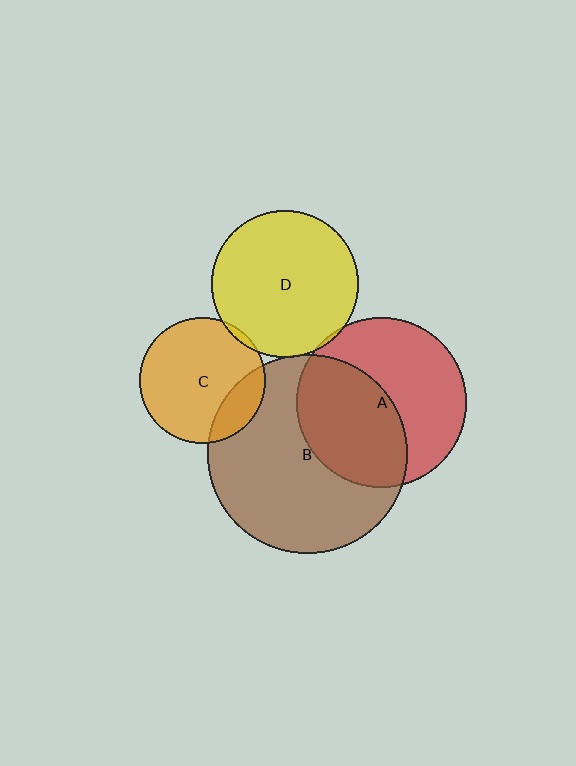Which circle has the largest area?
Circle B (brown).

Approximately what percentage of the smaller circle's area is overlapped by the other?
Approximately 5%.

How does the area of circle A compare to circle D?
Approximately 1.3 times.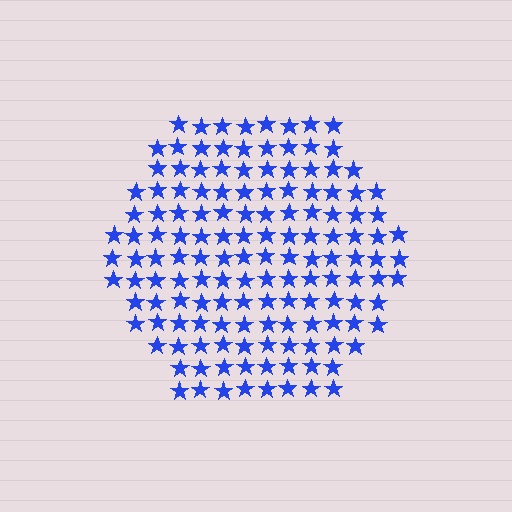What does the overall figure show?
The overall figure shows a hexagon.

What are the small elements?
The small elements are stars.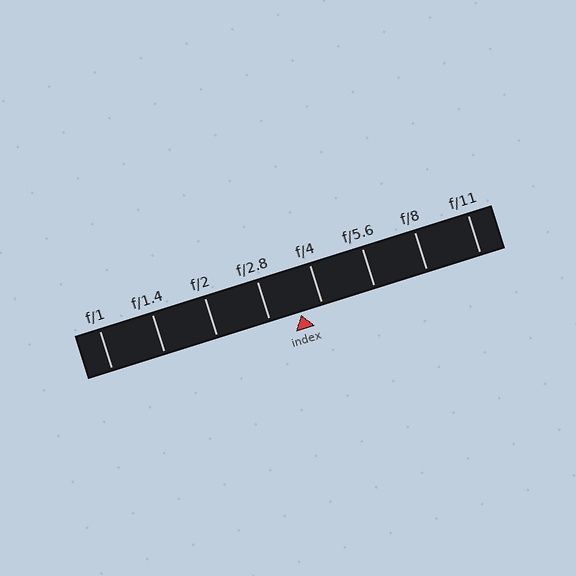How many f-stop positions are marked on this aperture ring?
There are 8 f-stop positions marked.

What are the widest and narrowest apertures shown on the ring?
The widest aperture shown is f/1 and the narrowest is f/11.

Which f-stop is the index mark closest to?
The index mark is closest to f/4.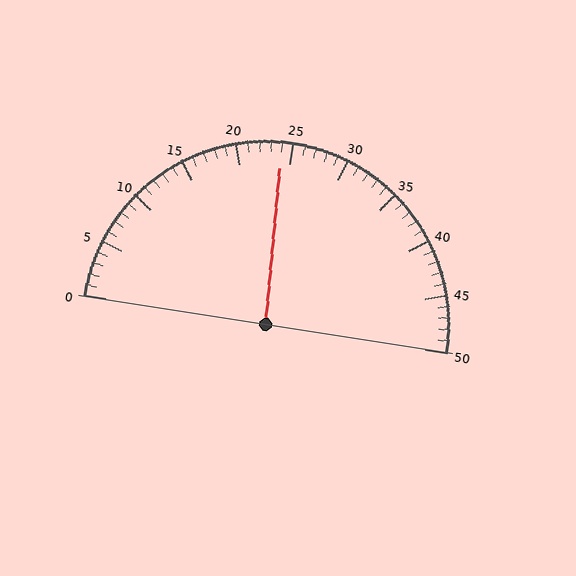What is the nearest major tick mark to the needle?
The nearest major tick mark is 25.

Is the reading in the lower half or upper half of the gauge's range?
The reading is in the lower half of the range (0 to 50).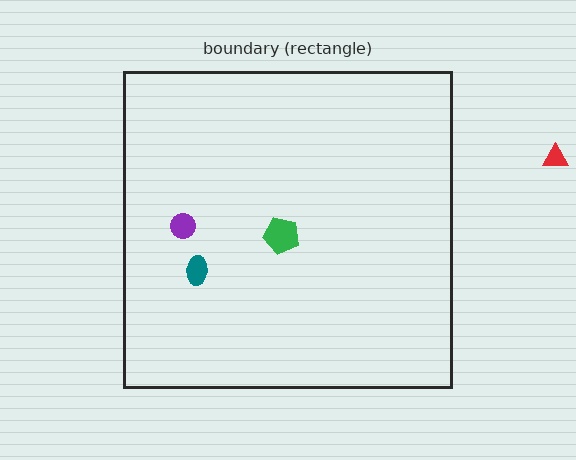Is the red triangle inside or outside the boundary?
Outside.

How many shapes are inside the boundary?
3 inside, 1 outside.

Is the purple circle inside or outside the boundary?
Inside.